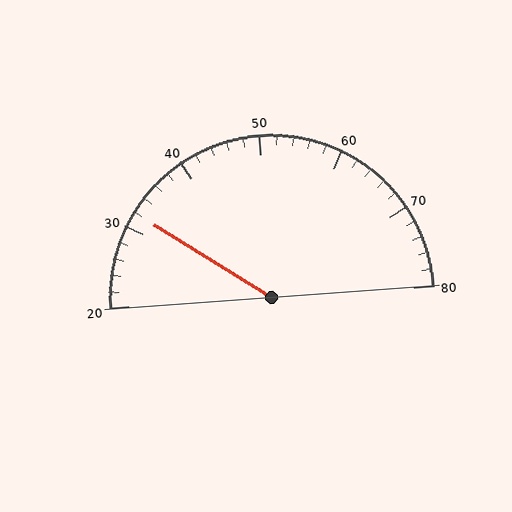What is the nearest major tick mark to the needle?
The nearest major tick mark is 30.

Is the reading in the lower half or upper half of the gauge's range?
The reading is in the lower half of the range (20 to 80).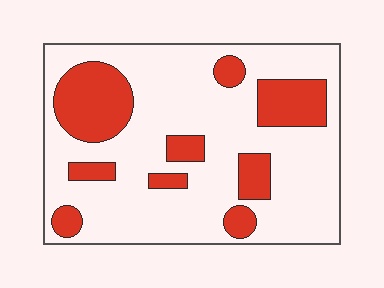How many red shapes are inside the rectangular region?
9.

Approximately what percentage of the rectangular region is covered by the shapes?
Approximately 25%.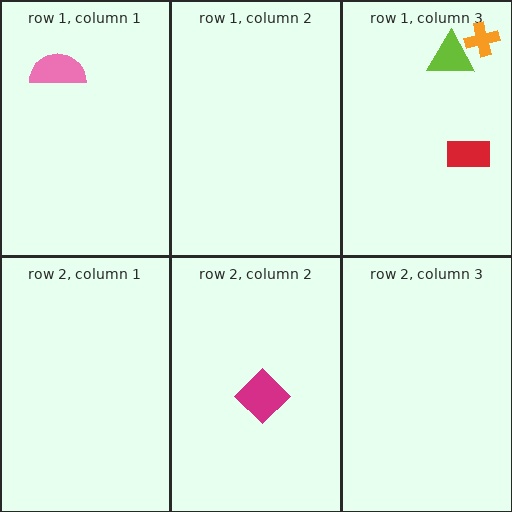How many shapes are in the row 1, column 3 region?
3.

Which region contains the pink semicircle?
The row 1, column 1 region.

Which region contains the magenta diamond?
The row 2, column 2 region.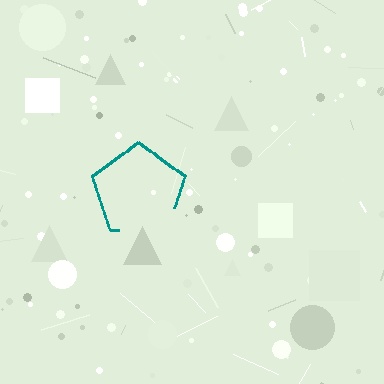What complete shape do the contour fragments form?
The contour fragments form a pentagon.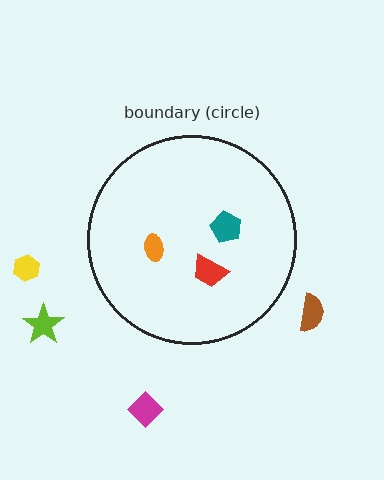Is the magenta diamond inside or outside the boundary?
Outside.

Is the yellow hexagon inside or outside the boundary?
Outside.